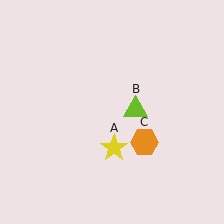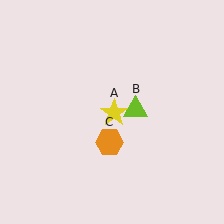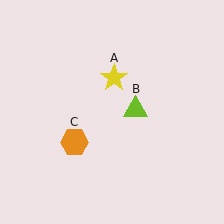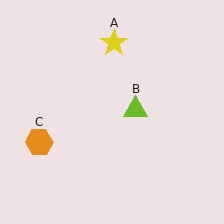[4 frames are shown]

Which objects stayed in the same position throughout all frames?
Lime triangle (object B) remained stationary.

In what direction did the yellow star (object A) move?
The yellow star (object A) moved up.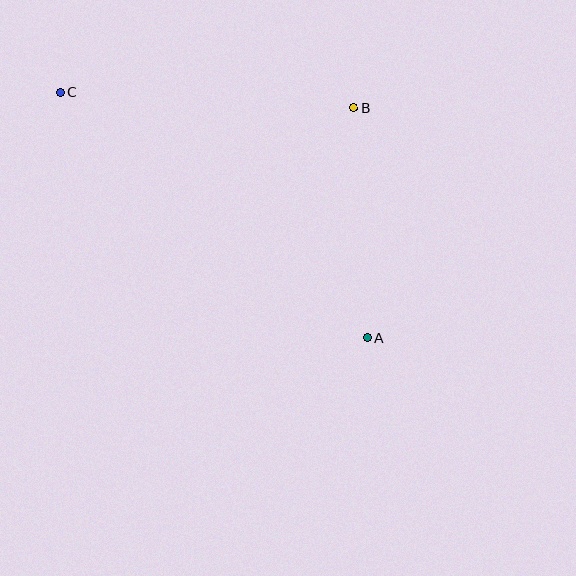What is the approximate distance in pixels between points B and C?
The distance between B and C is approximately 293 pixels.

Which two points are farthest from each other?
Points A and C are farthest from each other.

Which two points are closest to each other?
Points A and B are closest to each other.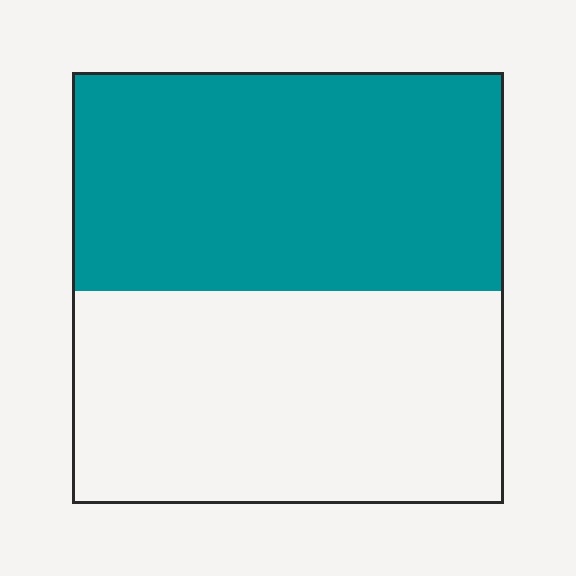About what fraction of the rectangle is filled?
About one half (1/2).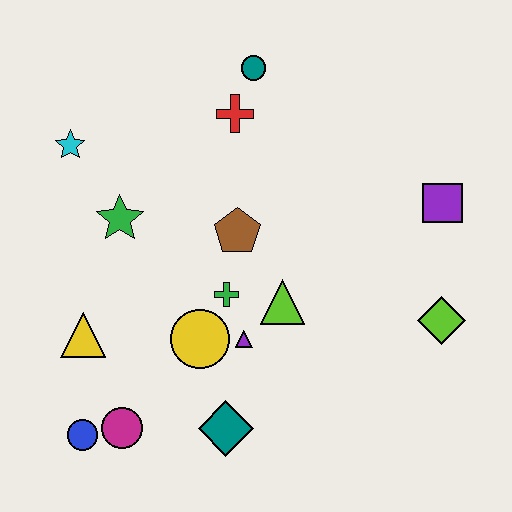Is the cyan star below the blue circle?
No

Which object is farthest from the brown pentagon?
The blue circle is farthest from the brown pentagon.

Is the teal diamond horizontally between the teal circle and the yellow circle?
Yes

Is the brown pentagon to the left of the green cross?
No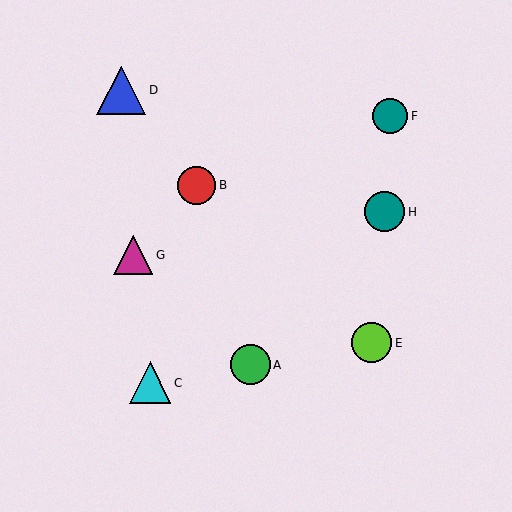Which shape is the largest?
The blue triangle (labeled D) is the largest.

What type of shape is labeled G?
Shape G is a magenta triangle.